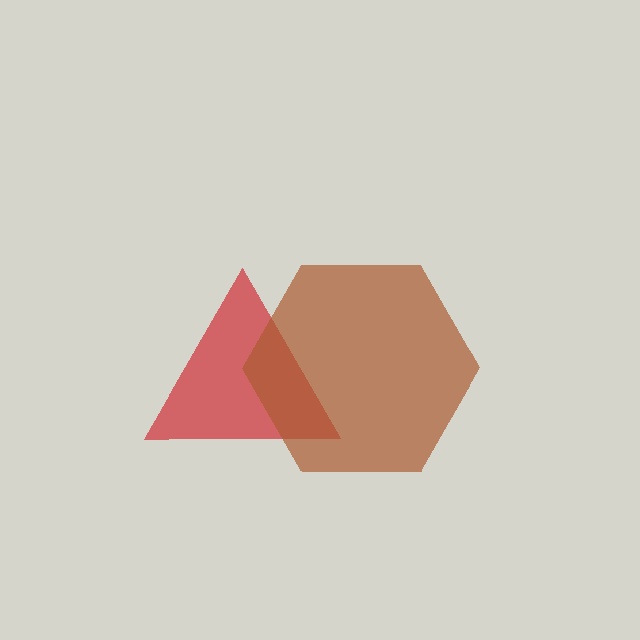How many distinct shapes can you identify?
There are 2 distinct shapes: a red triangle, a brown hexagon.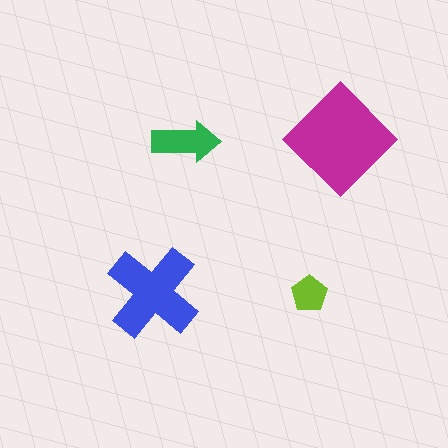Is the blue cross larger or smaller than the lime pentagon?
Larger.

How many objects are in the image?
There are 4 objects in the image.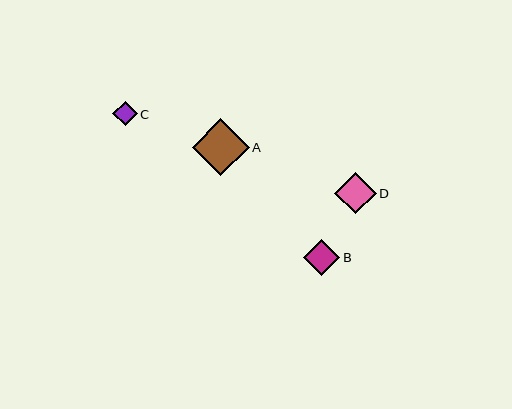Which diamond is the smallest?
Diamond C is the smallest with a size of approximately 25 pixels.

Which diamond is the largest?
Diamond A is the largest with a size of approximately 57 pixels.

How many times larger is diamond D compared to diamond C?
Diamond D is approximately 1.7 times the size of diamond C.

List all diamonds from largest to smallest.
From largest to smallest: A, D, B, C.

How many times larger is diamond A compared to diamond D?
Diamond A is approximately 1.4 times the size of diamond D.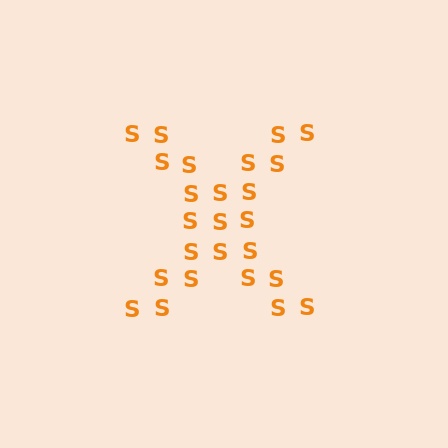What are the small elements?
The small elements are letter S's.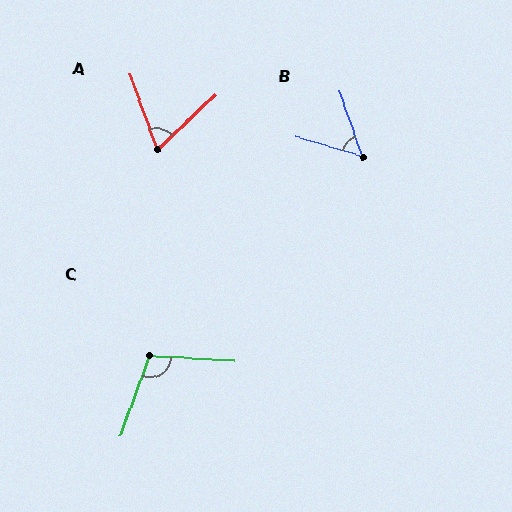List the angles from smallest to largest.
B (54°), A (66°), C (106°).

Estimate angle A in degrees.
Approximately 66 degrees.